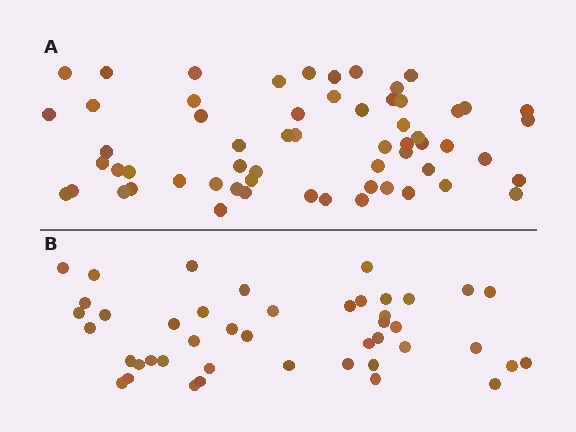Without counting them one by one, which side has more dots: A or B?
Region A (the top region) has more dots.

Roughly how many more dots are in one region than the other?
Region A has approximately 15 more dots than region B.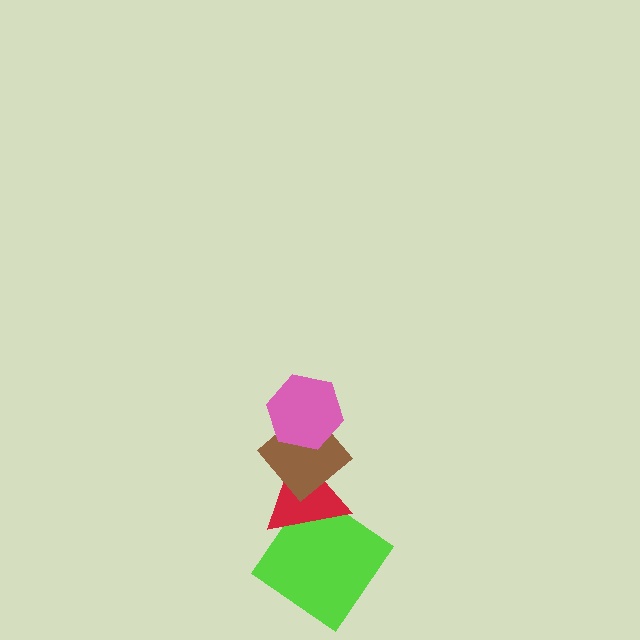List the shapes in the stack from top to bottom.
From top to bottom: the pink hexagon, the brown diamond, the red triangle, the lime diamond.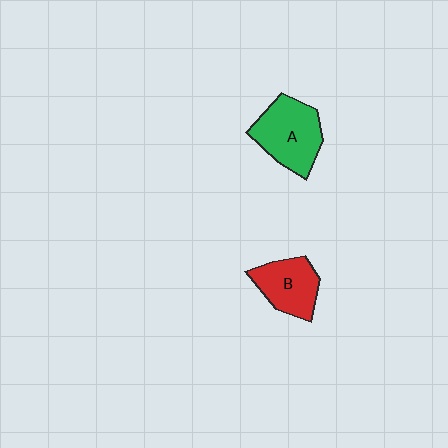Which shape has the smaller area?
Shape B (red).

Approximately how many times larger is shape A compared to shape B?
Approximately 1.3 times.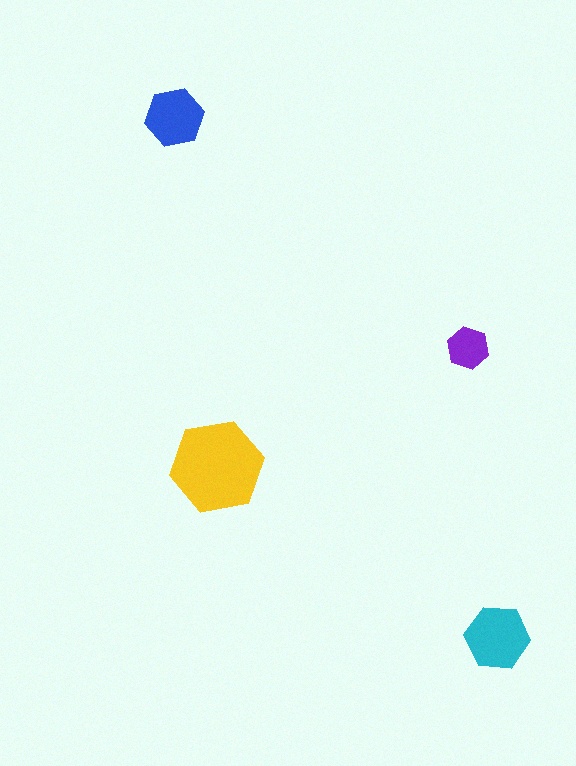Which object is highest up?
The blue hexagon is topmost.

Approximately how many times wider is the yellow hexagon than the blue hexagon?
About 1.5 times wider.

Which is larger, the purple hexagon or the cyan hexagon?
The cyan one.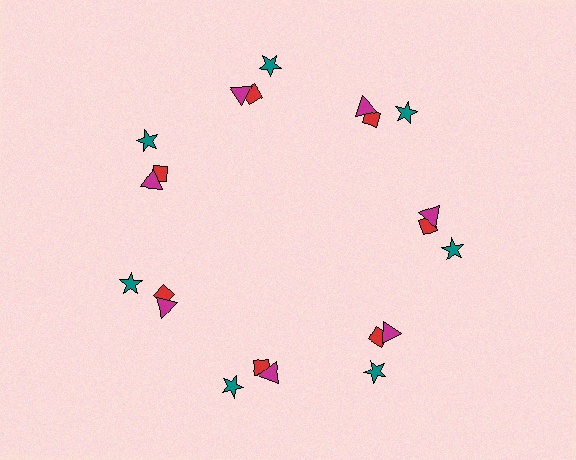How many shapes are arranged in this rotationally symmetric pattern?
There are 21 shapes, arranged in 7 groups of 3.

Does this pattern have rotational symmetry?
Yes, this pattern has 7-fold rotational symmetry. It looks the same after rotating 51 degrees around the center.